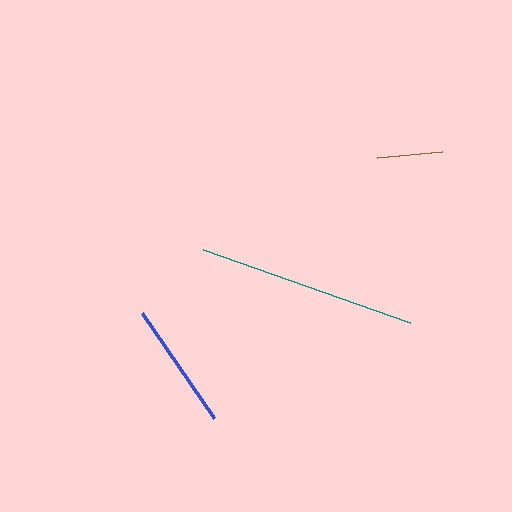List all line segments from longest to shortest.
From longest to shortest: teal, blue, brown.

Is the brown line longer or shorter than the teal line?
The teal line is longer than the brown line.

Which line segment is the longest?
The teal line is the longest at approximately 220 pixels.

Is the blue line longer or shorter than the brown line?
The blue line is longer than the brown line.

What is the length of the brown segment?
The brown segment is approximately 66 pixels long.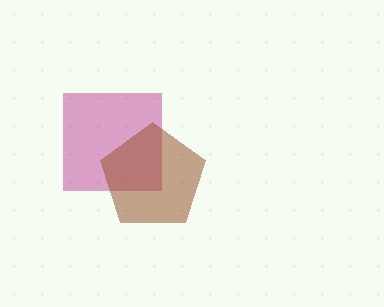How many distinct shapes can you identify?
There are 2 distinct shapes: a magenta square, a brown pentagon.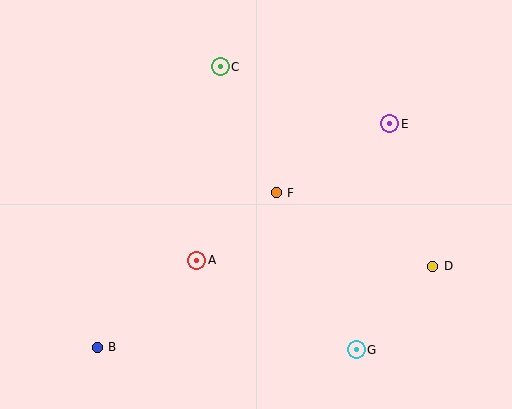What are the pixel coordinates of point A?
Point A is at (197, 260).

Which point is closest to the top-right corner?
Point E is closest to the top-right corner.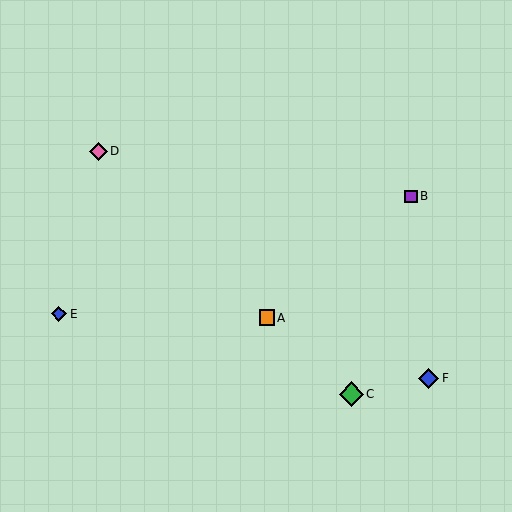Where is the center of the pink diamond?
The center of the pink diamond is at (98, 151).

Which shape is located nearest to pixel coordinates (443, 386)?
The blue diamond (labeled F) at (429, 378) is nearest to that location.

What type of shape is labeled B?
Shape B is a purple square.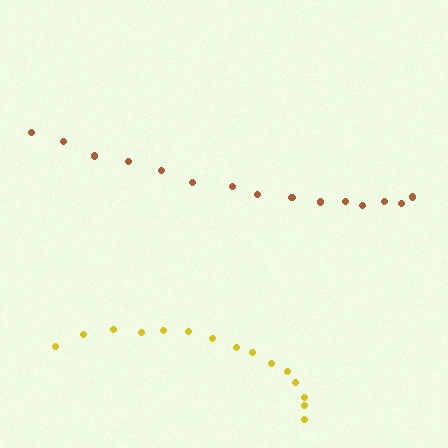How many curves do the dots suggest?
There are 2 distinct paths.